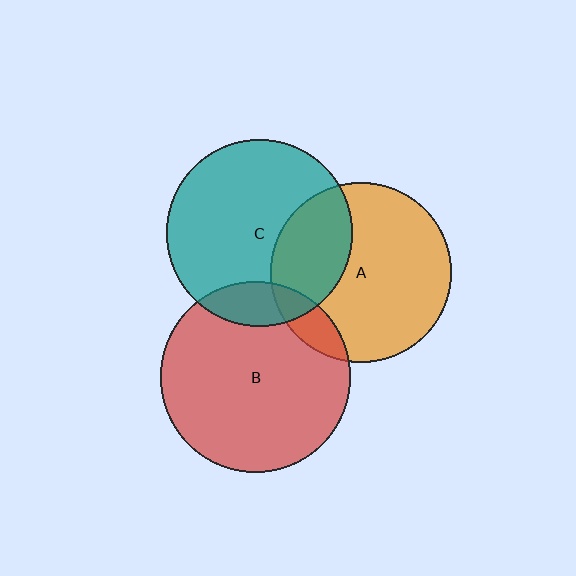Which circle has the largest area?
Circle B (red).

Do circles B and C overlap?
Yes.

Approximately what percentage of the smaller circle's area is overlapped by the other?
Approximately 15%.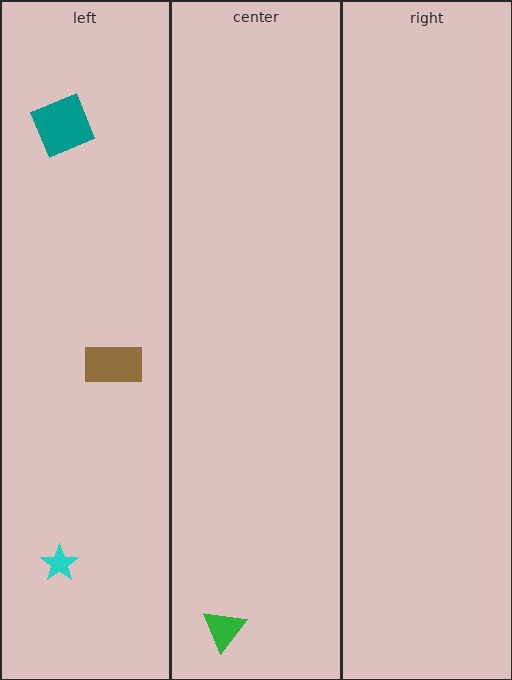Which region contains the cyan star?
The left region.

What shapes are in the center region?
The green triangle.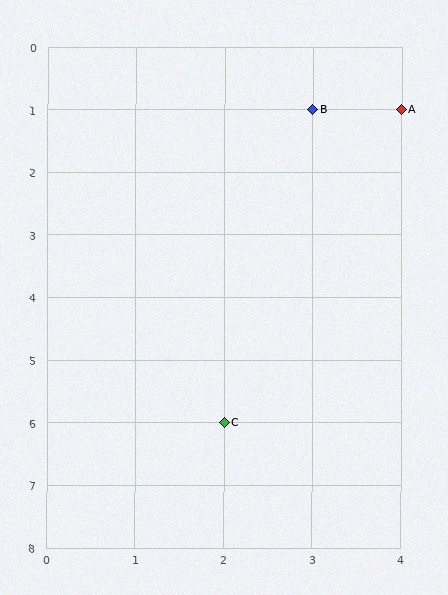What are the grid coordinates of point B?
Point B is at grid coordinates (3, 1).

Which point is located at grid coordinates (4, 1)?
Point A is at (4, 1).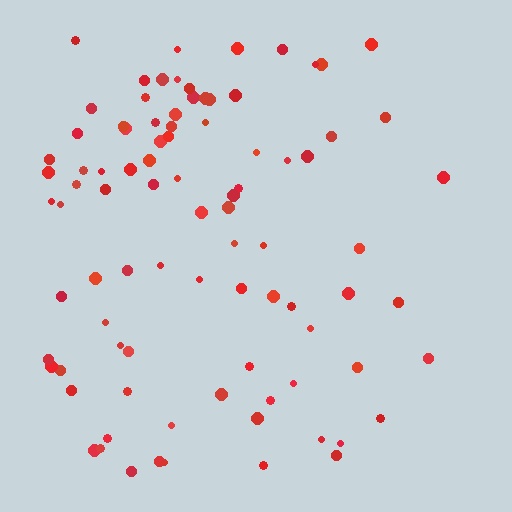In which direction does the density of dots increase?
From right to left, with the left side densest.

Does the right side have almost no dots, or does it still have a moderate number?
Still a moderate number, just noticeably fewer than the left.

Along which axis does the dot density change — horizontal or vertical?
Horizontal.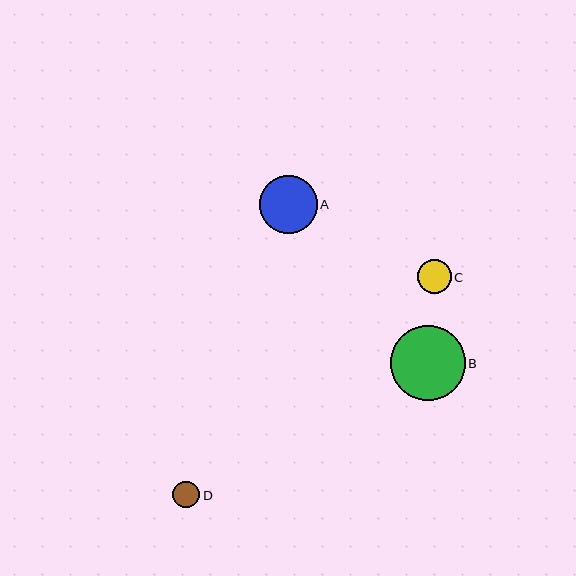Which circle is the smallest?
Circle D is the smallest with a size of approximately 27 pixels.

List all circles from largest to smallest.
From largest to smallest: B, A, C, D.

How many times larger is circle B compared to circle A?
Circle B is approximately 1.3 times the size of circle A.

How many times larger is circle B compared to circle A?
Circle B is approximately 1.3 times the size of circle A.